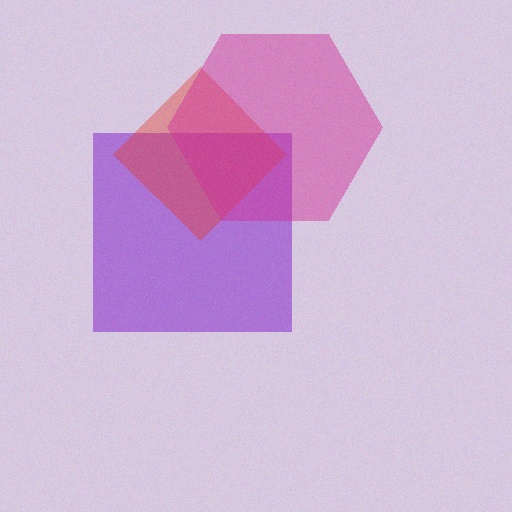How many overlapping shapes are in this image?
There are 3 overlapping shapes in the image.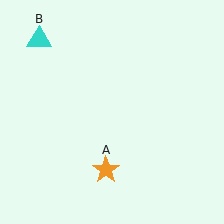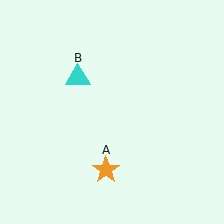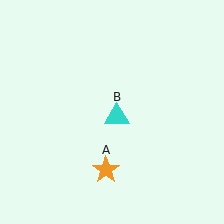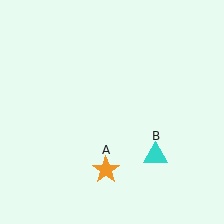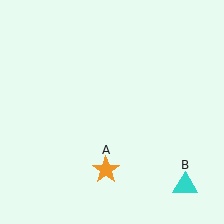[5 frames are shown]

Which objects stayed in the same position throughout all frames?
Orange star (object A) remained stationary.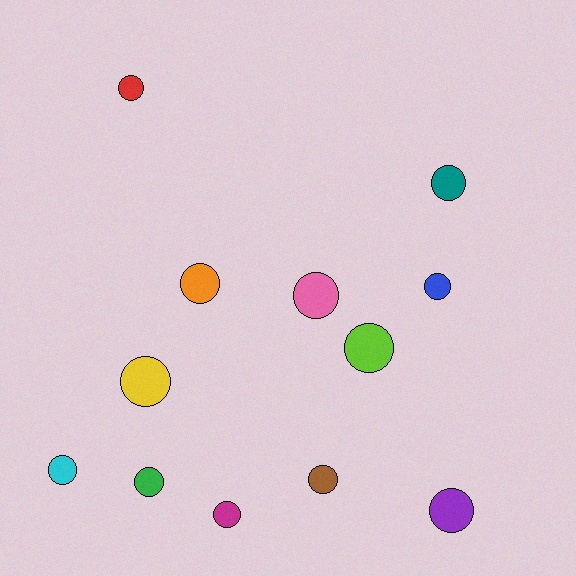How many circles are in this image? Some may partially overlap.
There are 12 circles.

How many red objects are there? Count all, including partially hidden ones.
There is 1 red object.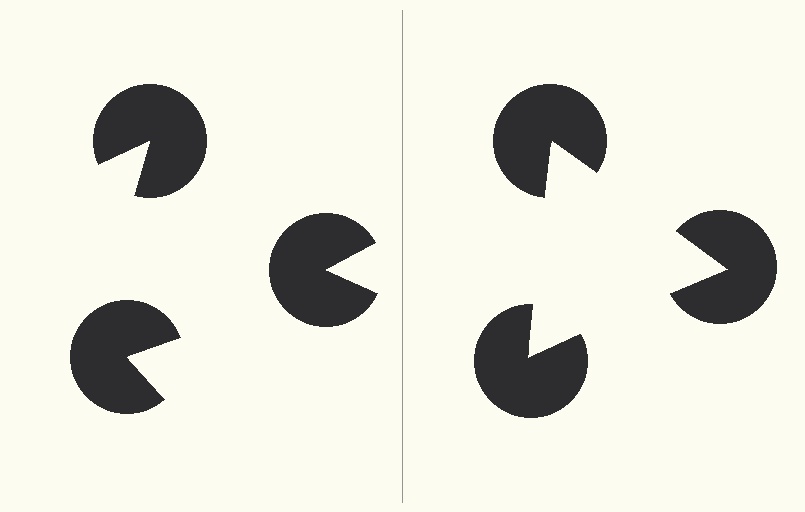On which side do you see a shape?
An illusory triangle appears on the right side. On the left side the wedge cuts are rotated, so no coherent shape forms.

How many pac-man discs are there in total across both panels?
6 — 3 on each side.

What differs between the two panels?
The pac-man discs are positioned identically on both sides; only the wedge orientations differ. On the right they align to a triangle; on the left they are misaligned.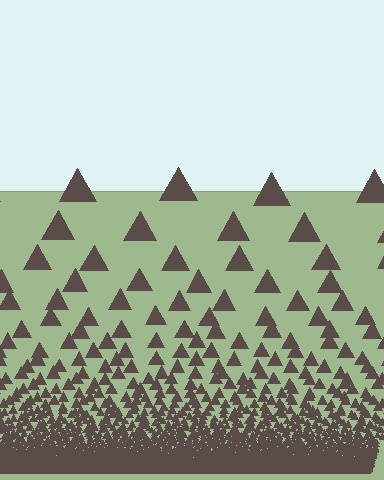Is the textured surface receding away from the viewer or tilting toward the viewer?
The surface appears to tilt toward the viewer. Texture elements get larger and sparser toward the top.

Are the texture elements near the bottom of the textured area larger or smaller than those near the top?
Smaller. The gradient is inverted — elements near the bottom are smaller and denser.